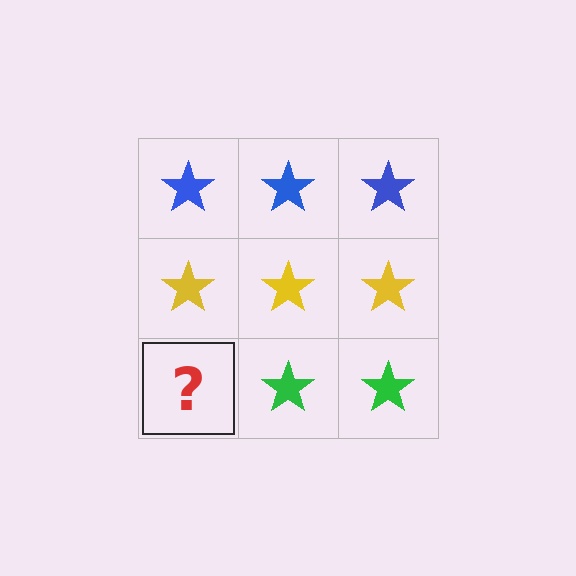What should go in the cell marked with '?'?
The missing cell should contain a green star.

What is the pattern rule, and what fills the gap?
The rule is that each row has a consistent color. The gap should be filled with a green star.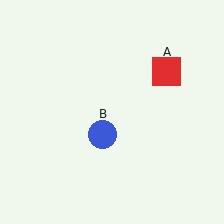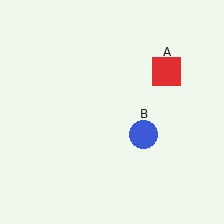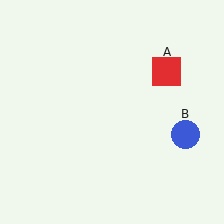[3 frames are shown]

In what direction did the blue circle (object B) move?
The blue circle (object B) moved right.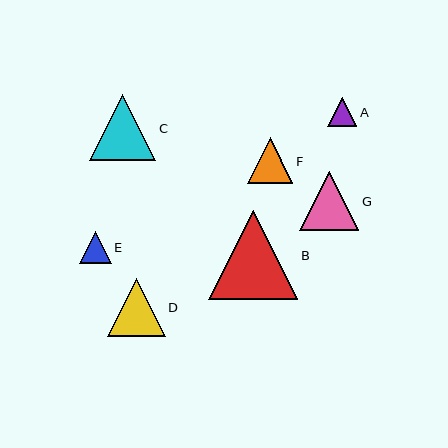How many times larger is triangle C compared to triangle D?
Triangle C is approximately 1.1 times the size of triangle D.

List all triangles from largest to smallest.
From largest to smallest: B, C, G, D, F, E, A.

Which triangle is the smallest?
Triangle A is the smallest with a size of approximately 29 pixels.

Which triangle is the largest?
Triangle B is the largest with a size of approximately 89 pixels.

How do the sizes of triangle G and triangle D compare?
Triangle G and triangle D are approximately the same size.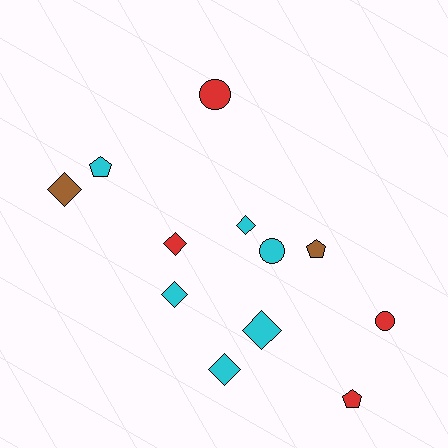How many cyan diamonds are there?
There are 4 cyan diamonds.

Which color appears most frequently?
Cyan, with 6 objects.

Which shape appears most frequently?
Diamond, with 6 objects.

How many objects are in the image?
There are 12 objects.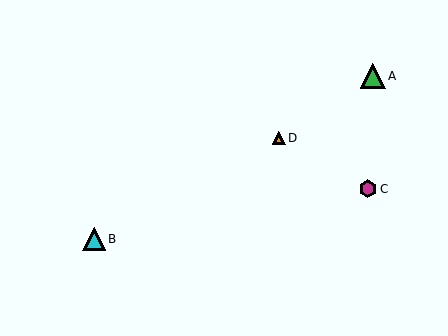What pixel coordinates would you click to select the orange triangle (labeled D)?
Click at (279, 138) to select the orange triangle D.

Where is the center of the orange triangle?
The center of the orange triangle is at (279, 138).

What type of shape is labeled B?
Shape B is a cyan triangle.